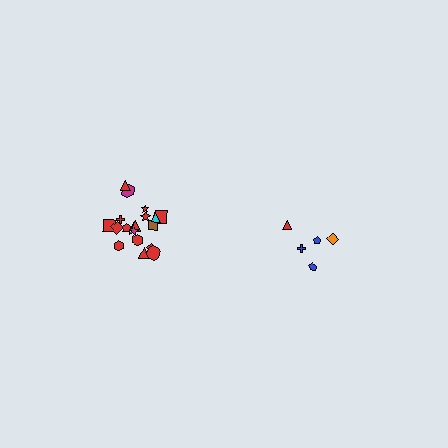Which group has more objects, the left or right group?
The left group.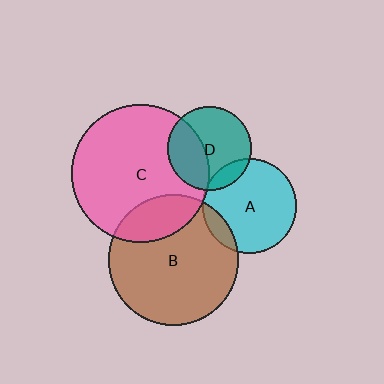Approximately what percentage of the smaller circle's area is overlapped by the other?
Approximately 20%.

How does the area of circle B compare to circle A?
Approximately 1.9 times.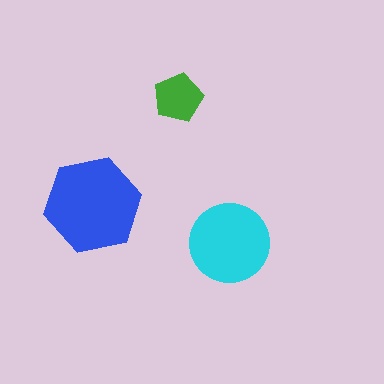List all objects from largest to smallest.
The blue hexagon, the cyan circle, the green pentagon.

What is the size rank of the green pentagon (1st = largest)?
3rd.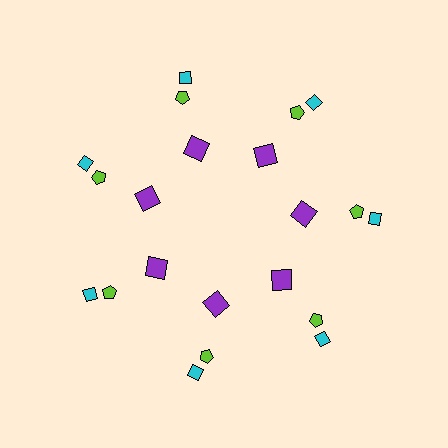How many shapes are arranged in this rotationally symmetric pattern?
There are 21 shapes, arranged in 7 groups of 3.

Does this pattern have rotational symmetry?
Yes, this pattern has 7-fold rotational symmetry. It looks the same after rotating 51 degrees around the center.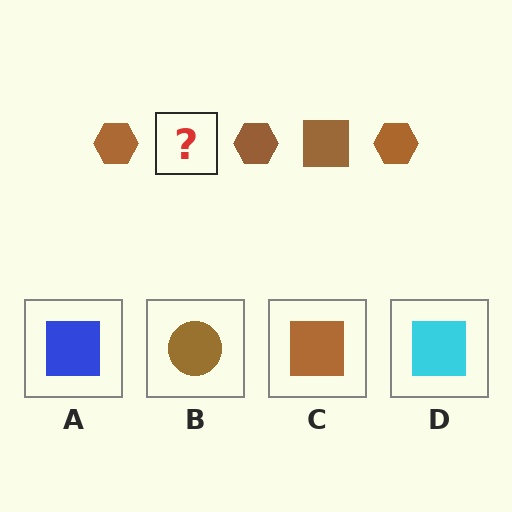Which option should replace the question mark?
Option C.